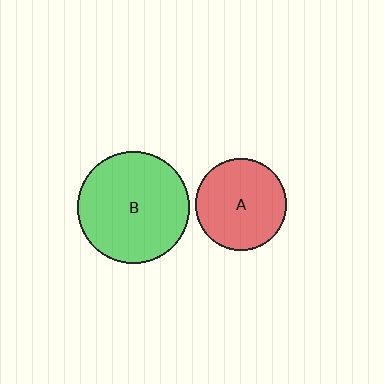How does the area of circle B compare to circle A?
Approximately 1.5 times.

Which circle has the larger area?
Circle B (green).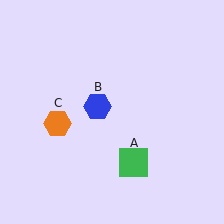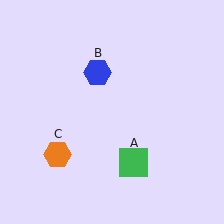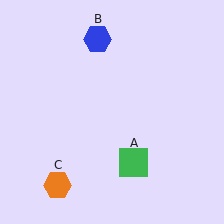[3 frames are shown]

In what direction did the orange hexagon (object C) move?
The orange hexagon (object C) moved down.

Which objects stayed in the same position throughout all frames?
Green square (object A) remained stationary.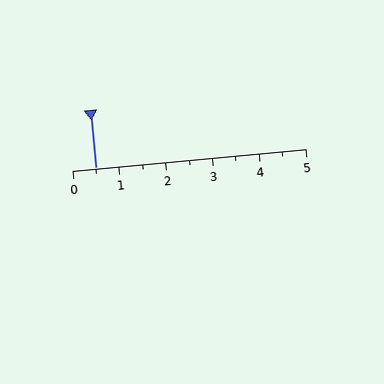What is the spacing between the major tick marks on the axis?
The major ticks are spaced 1 apart.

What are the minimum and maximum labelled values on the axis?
The axis runs from 0 to 5.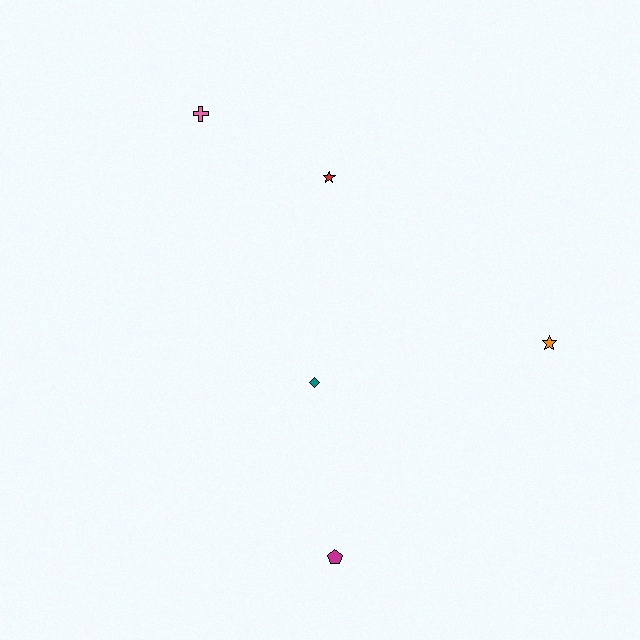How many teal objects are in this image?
There is 1 teal object.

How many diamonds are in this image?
There is 1 diamond.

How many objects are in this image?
There are 5 objects.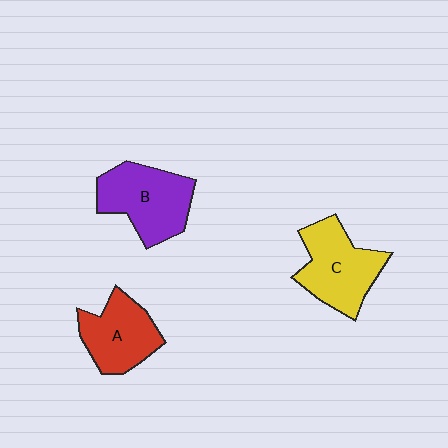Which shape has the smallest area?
Shape A (red).